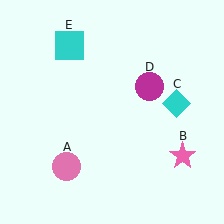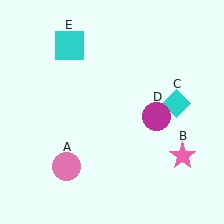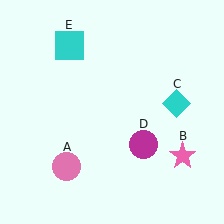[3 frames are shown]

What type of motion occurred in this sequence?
The magenta circle (object D) rotated clockwise around the center of the scene.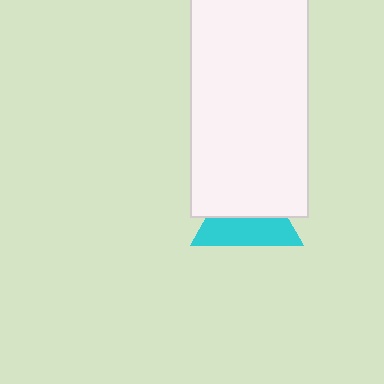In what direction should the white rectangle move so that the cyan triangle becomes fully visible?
The white rectangle should move up. That is the shortest direction to clear the overlap and leave the cyan triangle fully visible.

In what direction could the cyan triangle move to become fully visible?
The cyan triangle could move down. That would shift it out from behind the white rectangle entirely.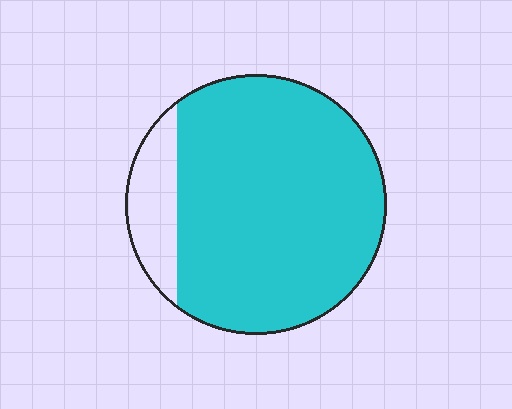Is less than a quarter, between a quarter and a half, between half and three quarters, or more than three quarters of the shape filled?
More than three quarters.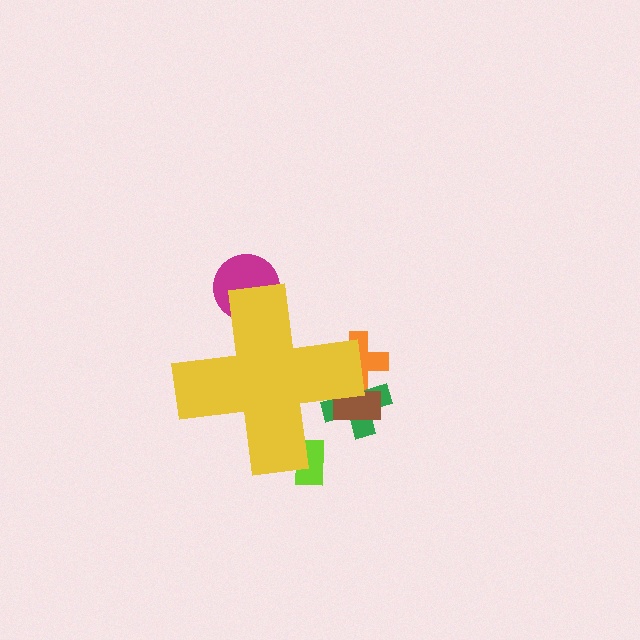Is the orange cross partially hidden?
Yes, the orange cross is partially hidden behind the yellow cross.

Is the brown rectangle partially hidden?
Yes, the brown rectangle is partially hidden behind the yellow cross.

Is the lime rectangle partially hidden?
Yes, the lime rectangle is partially hidden behind the yellow cross.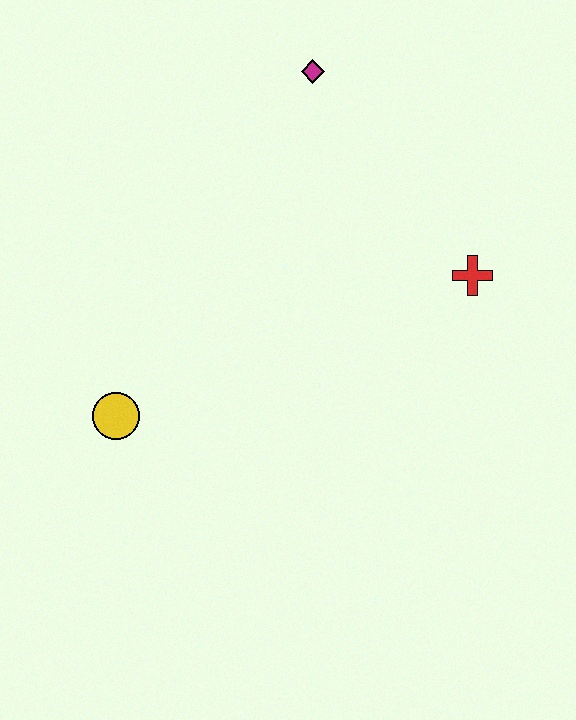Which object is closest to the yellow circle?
The red cross is closest to the yellow circle.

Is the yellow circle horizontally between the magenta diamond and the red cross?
No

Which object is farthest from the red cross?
The yellow circle is farthest from the red cross.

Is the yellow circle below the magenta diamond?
Yes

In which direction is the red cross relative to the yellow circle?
The red cross is to the right of the yellow circle.